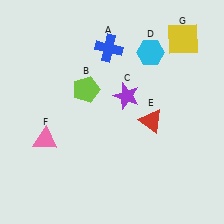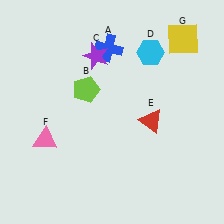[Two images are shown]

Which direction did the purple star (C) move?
The purple star (C) moved up.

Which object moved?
The purple star (C) moved up.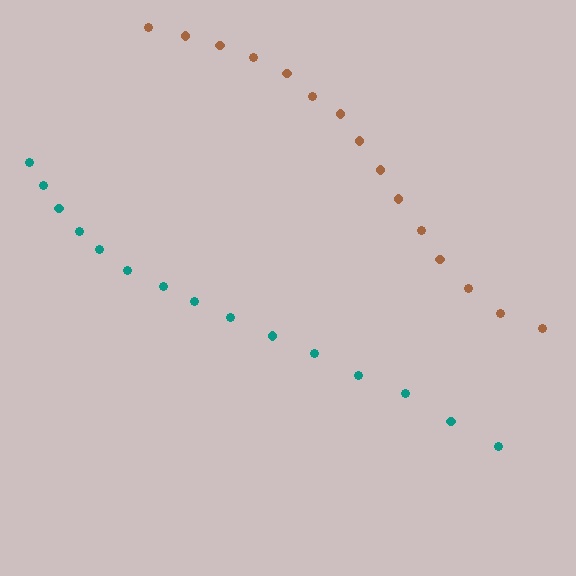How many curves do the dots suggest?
There are 2 distinct paths.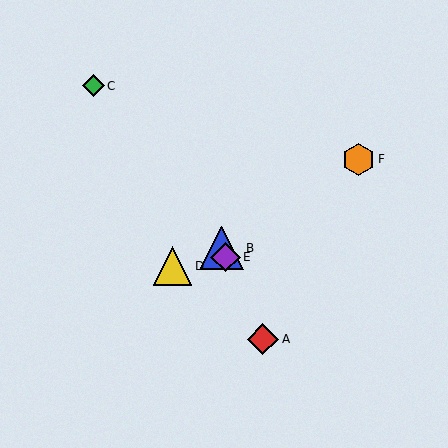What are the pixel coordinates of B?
Object B is at (222, 248).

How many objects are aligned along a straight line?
3 objects (A, B, E) are aligned along a straight line.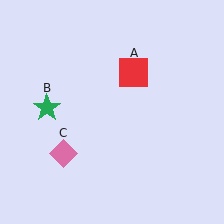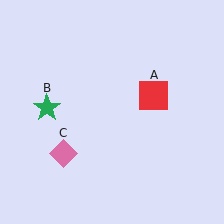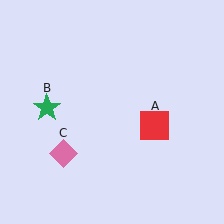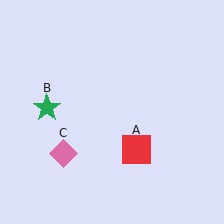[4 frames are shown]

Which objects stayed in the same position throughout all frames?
Green star (object B) and pink diamond (object C) remained stationary.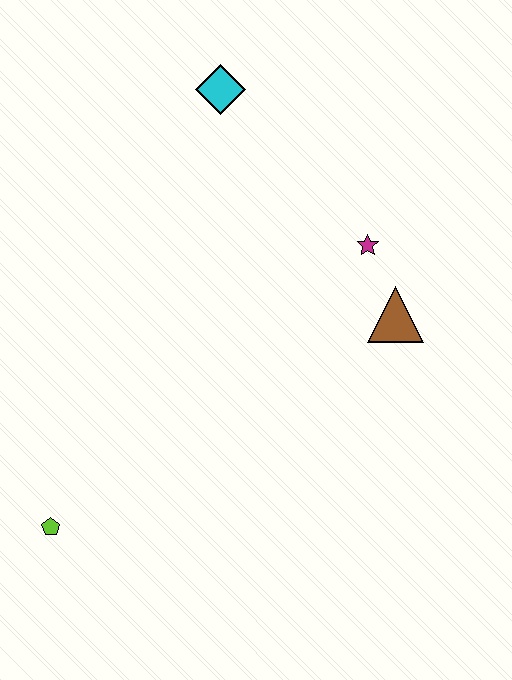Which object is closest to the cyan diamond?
The magenta star is closest to the cyan diamond.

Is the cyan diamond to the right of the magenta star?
No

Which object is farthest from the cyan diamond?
The lime pentagon is farthest from the cyan diamond.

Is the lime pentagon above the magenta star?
No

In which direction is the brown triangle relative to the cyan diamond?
The brown triangle is below the cyan diamond.